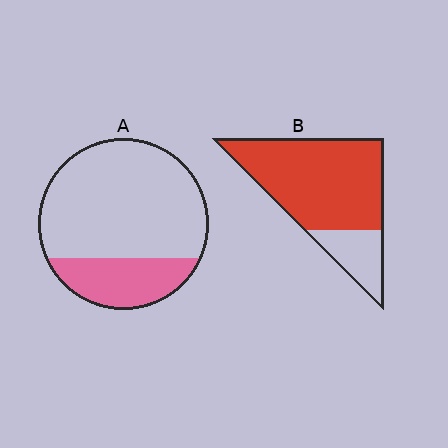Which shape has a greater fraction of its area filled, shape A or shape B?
Shape B.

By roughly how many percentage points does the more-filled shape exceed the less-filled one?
By roughly 55 percentage points (B over A).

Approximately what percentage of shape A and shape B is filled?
A is approximately 25% and B is approximately 80%.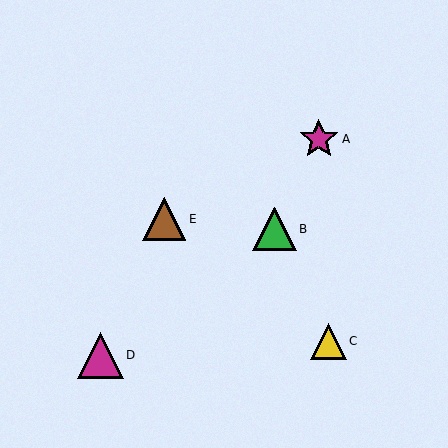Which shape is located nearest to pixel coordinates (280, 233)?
The green triangle (labeled B) at (275, 229) is nearest to that location.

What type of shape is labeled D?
Shape D is a magenta triangle.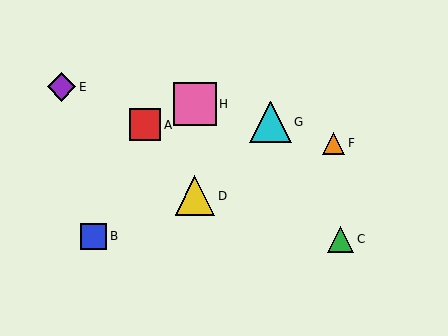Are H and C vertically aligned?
No, H is at x≈195 and C is at x≈341.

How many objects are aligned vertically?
2 objects (D, H) are aligned vertically.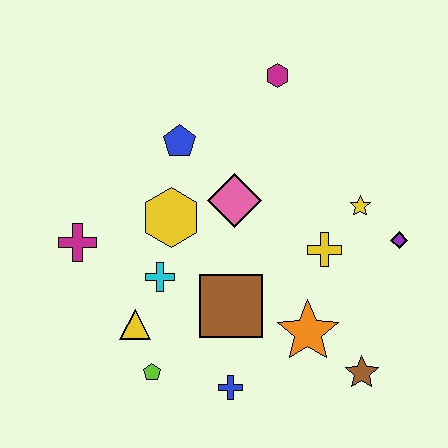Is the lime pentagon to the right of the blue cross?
No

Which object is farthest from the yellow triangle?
The magenta hexagon is farthest from the yellow triangle.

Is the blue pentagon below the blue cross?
No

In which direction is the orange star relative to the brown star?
The orange star is to the left of the brown star.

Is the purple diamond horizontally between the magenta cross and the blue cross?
No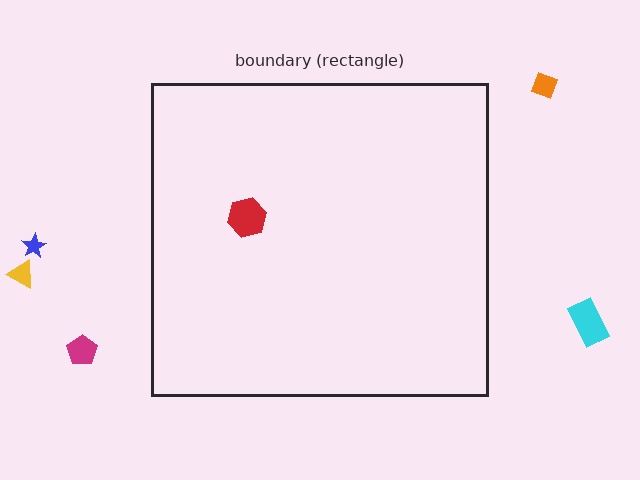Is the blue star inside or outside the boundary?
Outside.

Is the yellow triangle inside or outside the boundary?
Outside.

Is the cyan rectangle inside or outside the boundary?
Outside.